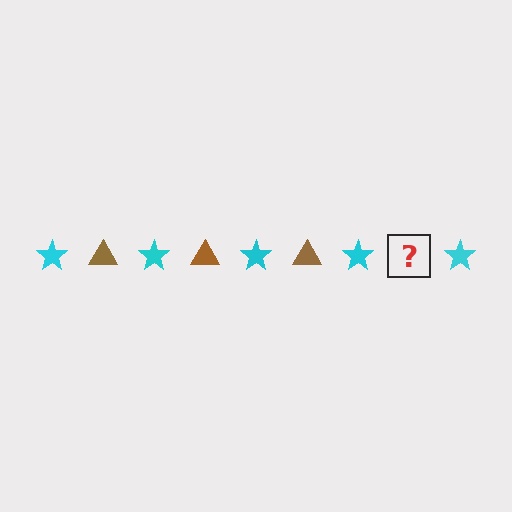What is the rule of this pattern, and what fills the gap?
The rule is that the pattern alternates between cyan star and brown triangle. The gap should be filled with a brown triangle.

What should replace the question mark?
The question mark should be replaced with a brown triangle.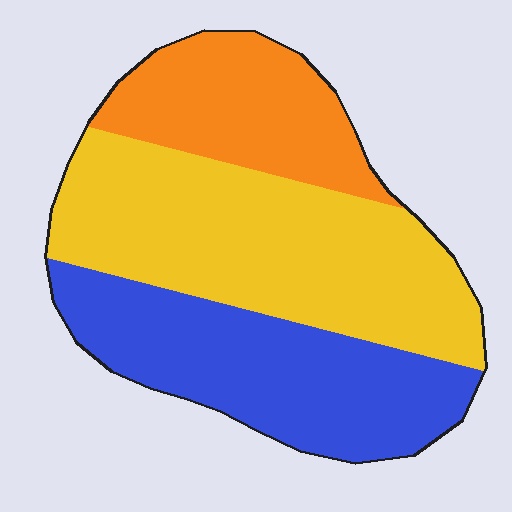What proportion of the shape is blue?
Blue covers 34% of the shape.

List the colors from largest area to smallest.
From largest to smallest: yellow, blue, orange.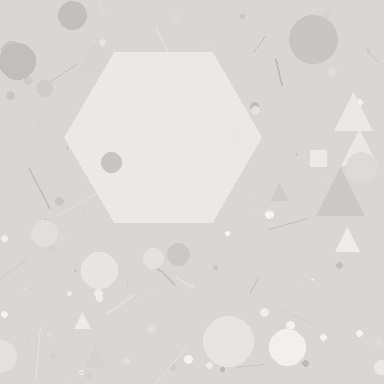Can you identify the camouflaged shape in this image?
The camouflaged shape is a hexagon.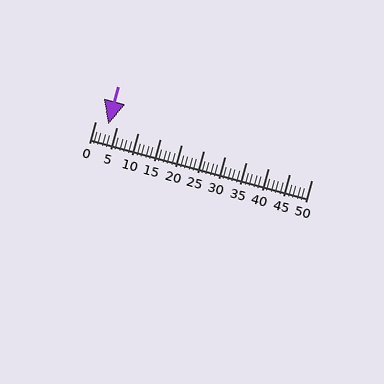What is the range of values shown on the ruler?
The ruler shows values from 0 to 50.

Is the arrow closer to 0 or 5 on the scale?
The arrow is closer to 5.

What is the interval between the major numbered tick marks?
The major tick marks are spaced 5 units apart.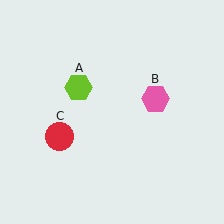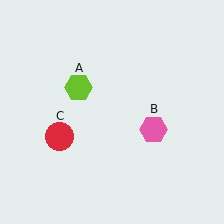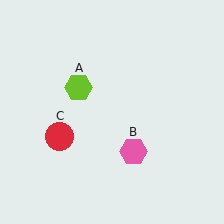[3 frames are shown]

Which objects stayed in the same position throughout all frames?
Lime hexagon (object A) and red circle (object C) remained stationary.